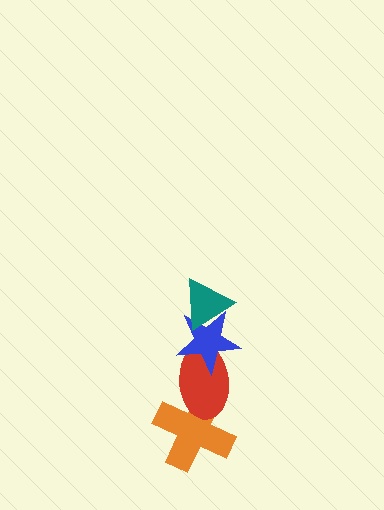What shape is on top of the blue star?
The teal triangle is on top of the blue star.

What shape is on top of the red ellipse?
The blue star is on top of the red ellipse.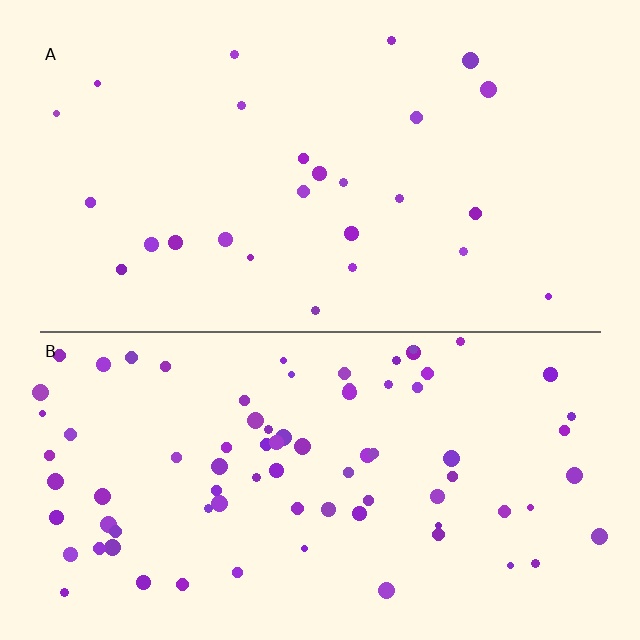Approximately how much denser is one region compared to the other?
Approximately 3.0× — region B over region A.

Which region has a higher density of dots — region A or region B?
B (the bottom).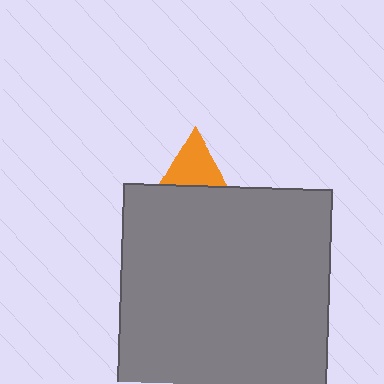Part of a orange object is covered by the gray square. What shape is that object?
It is a triangle.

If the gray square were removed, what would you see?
You would see the complete orange triangle.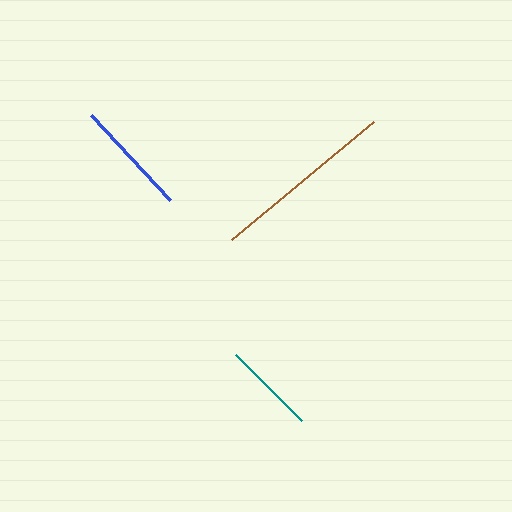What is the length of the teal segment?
The teal segment is approximately 94 pixels long.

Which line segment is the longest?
The brown line is the longest at approximately 184 pixels.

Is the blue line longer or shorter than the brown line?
The brown line is longer than the blue line.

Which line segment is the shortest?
The teal line is the shortest at approximately 94 pixels.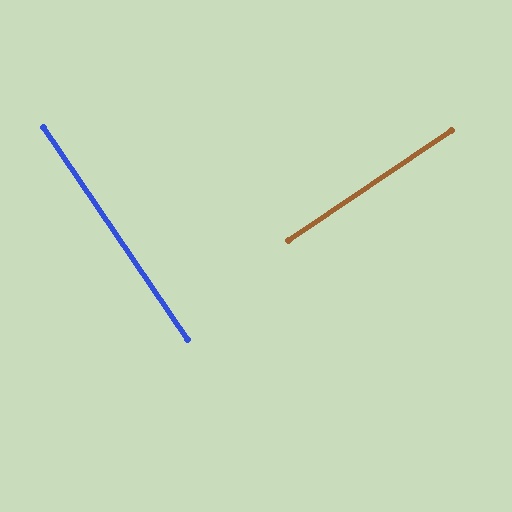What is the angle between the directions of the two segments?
Approximately 90 degrees.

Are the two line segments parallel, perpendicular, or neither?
Perpendicular — they meet at approximately 90°.